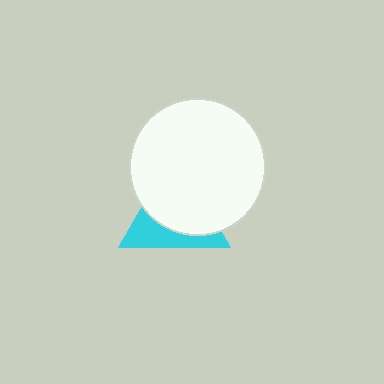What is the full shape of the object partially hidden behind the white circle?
The partially hidden object is a cyan triangle.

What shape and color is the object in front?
The object in front is a white circle.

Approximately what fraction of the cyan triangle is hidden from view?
Roughly 64% of the cyan triangle is hidden behind the white circle.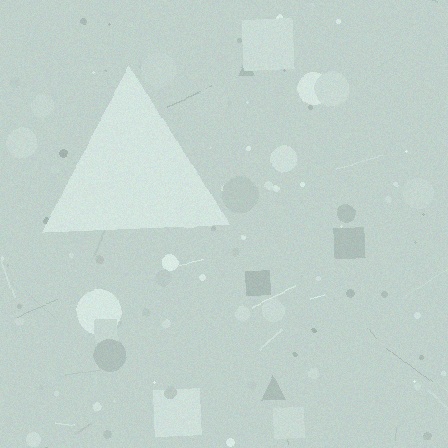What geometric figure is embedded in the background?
A triangle is embedded in the background.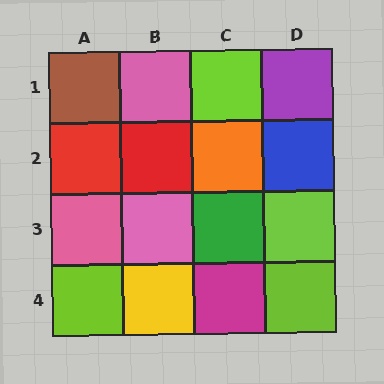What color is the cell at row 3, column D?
Lime.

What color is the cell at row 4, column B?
Yellow.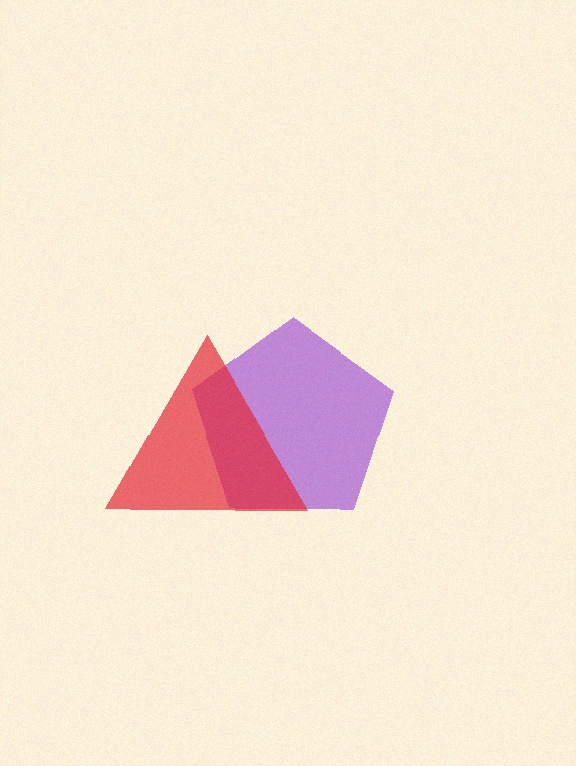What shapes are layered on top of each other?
The layered shapes are: a purple pentagon, a red triangle.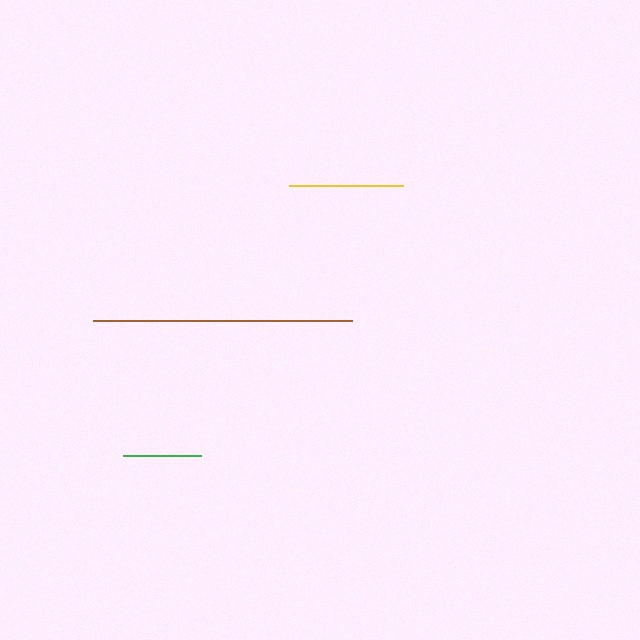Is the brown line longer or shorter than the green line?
The brown line is longer than the green line.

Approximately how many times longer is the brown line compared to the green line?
The brown line is approximately 3.3 times the length of the green line.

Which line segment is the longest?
The brown line is the longest at approximately 259 pixels.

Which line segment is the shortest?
The green line is the shortest at approximately 78 pixels.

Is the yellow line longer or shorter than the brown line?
The brown line is longer than the yellow line.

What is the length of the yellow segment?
The yellow segment is approximately 114 pixels long.